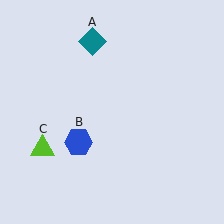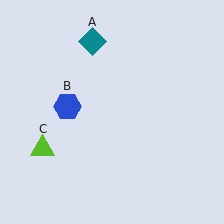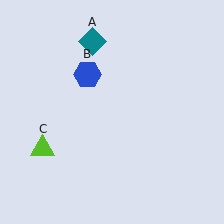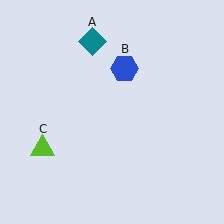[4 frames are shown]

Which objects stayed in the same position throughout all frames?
Teal diamond (object A) and lime triangle (object C) remained stationary.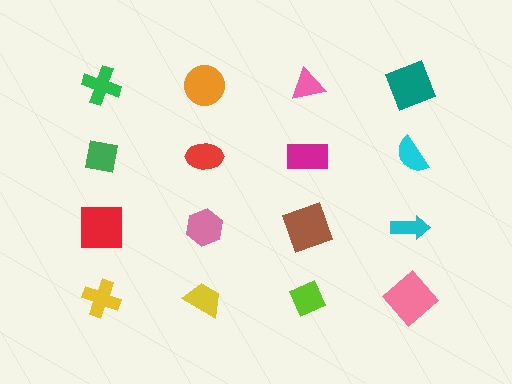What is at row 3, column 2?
A pink hexagon.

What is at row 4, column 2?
A yellow trapezoid.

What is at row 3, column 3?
A brown square.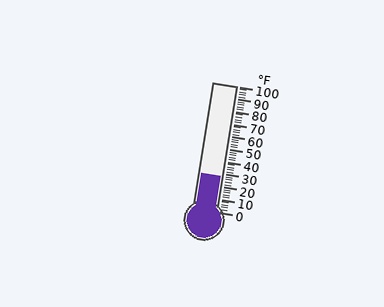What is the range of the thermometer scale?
The thermometer scale ranges from 0°F to 100°F.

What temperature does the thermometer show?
The thermometer shows approximately 28°F.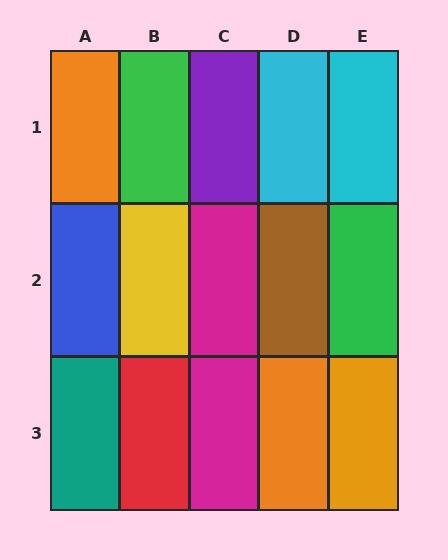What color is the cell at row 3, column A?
Teal.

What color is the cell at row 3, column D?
Orange.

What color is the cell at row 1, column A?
Orange.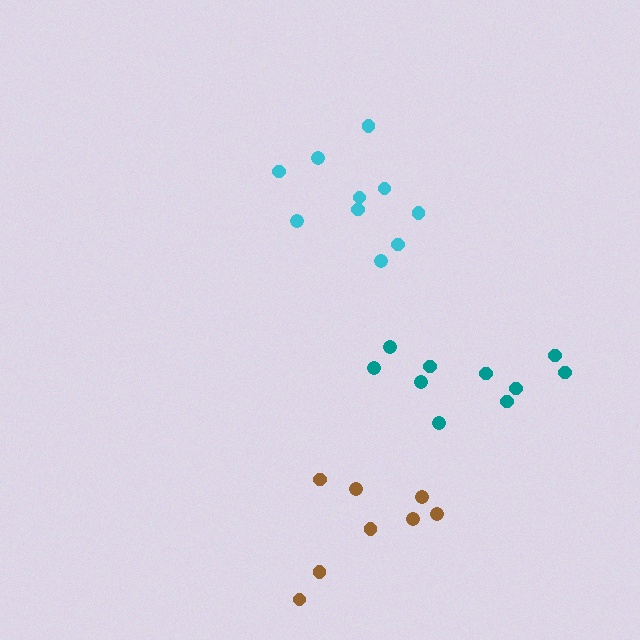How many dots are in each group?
Group 1: 10 dots, Group 2: 8 dots, Group 3: 10 dots (28 total).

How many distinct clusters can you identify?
There are 3 distinct clusters.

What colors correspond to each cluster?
The clusters are colored: cyan, brown, teal.